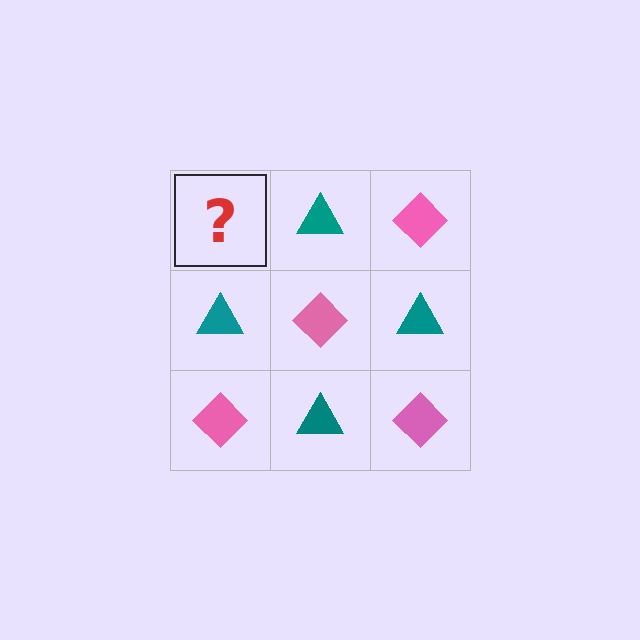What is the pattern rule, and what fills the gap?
The rule is that it alternates pink diamond and teal triangle in a checkerboard pattern. The gap should be filled with a pink diamond.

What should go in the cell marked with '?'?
The missing cell should contain a pink diamond.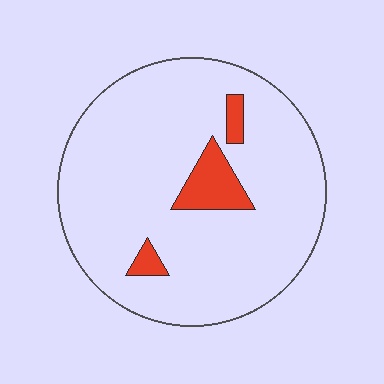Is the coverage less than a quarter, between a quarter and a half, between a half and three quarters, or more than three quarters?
Less than a quarter.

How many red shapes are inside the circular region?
3.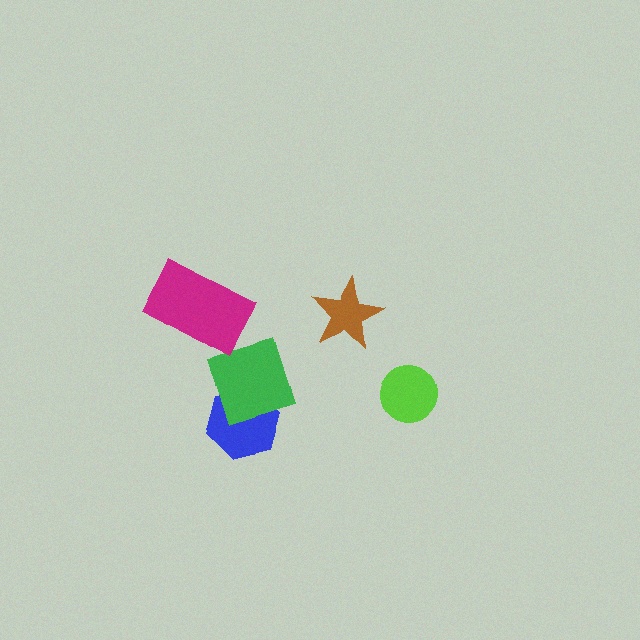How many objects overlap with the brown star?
0 objects overlap with the brown star.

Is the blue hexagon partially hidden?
Yes, it is partially covered by another shape.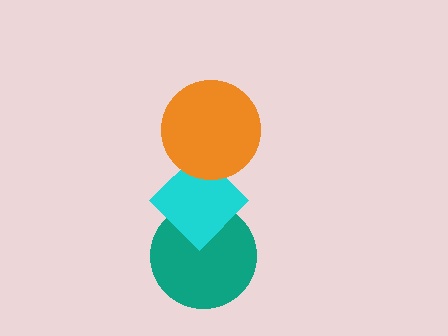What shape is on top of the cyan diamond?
The orange circle is on top of the cyan diamond.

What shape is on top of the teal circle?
The cyan diamond is on top of the teal circle.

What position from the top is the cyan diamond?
The cyan diamond is 2nd from the top.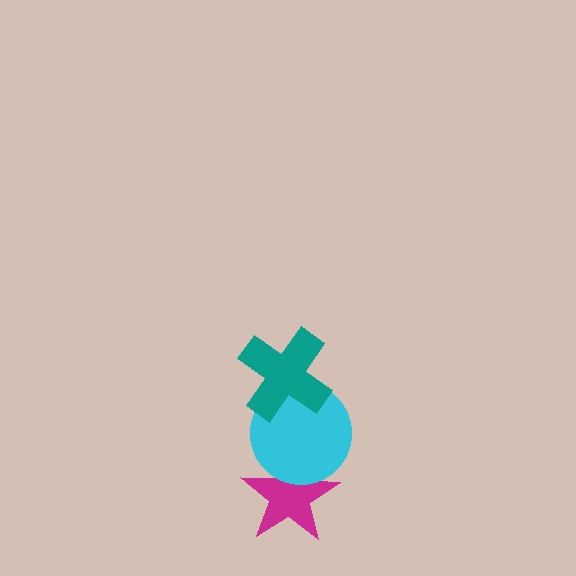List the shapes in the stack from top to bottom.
From top to bottom: the teal cross, the cyan circle, the magenta star.